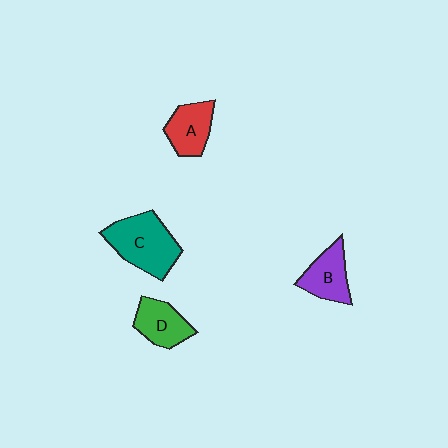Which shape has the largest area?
Shape C (teal).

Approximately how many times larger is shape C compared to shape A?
Approximately 1.6 times.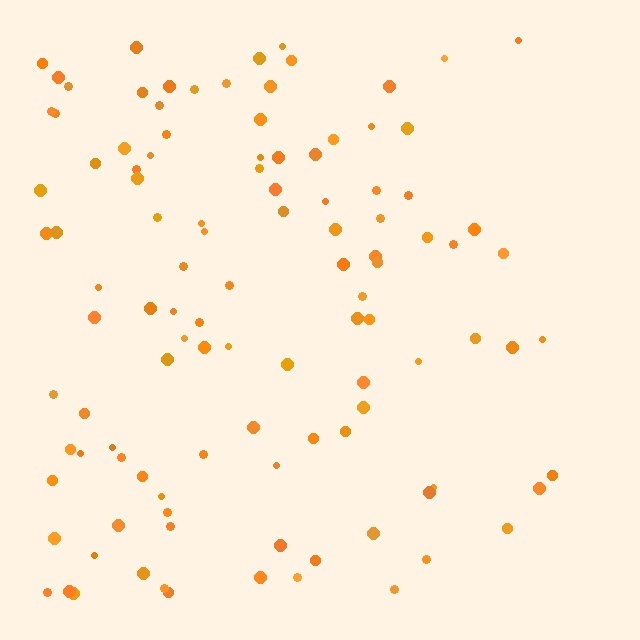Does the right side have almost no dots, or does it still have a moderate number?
Still a moderate number, just noticeably fewer than the left.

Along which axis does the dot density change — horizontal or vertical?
Horizontal.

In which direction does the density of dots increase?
From right to left, with the left side densest.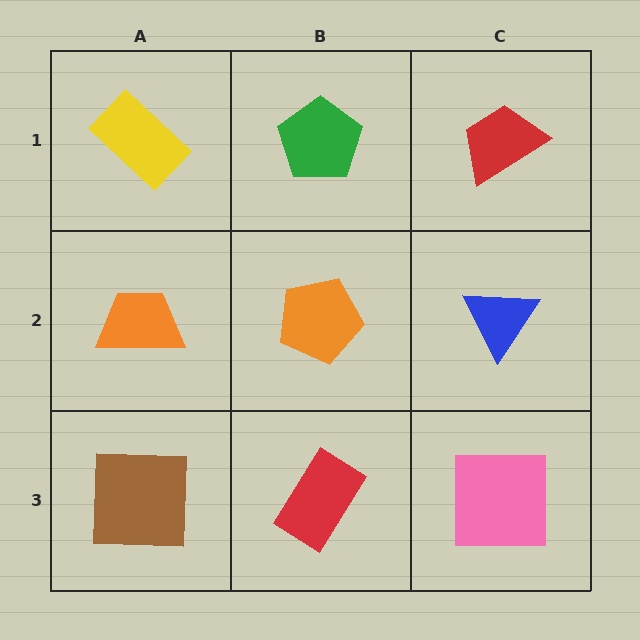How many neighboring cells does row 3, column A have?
2.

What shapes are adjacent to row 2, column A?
A yellow rectangle (row 1, column A), a brown square (row 3, column A), an orange pentagon (row 2, column B).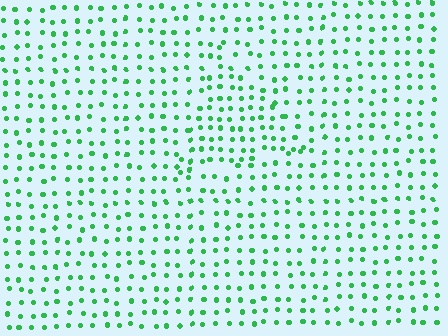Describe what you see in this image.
The image contains small green elements arranged at two different densities. A triangle-shaped region is visible where the elements are more densely packed than the surrounding area.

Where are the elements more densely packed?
The elements are more densely packed inside the triangle boundary.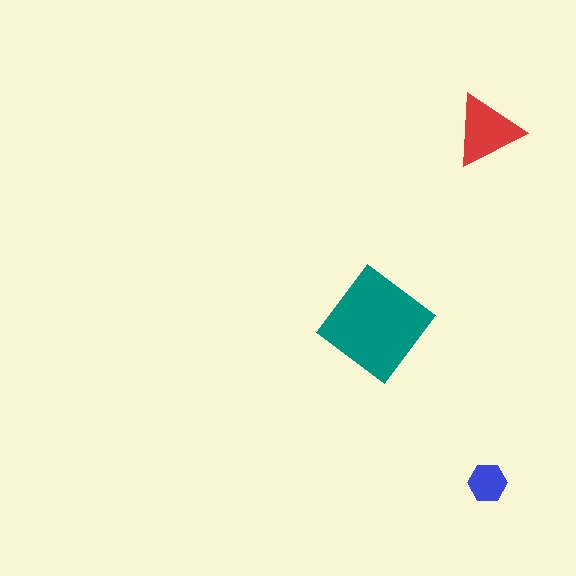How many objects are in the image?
There are 3 objects in the image.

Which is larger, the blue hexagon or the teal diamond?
The teal diamond.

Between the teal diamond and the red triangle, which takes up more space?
The teal diamond.